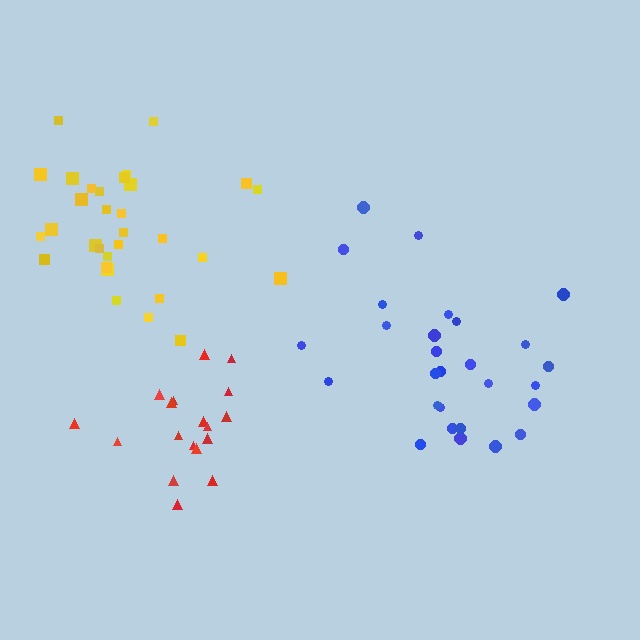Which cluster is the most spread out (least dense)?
Red.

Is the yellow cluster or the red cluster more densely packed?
Yellow.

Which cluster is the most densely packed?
Yellow.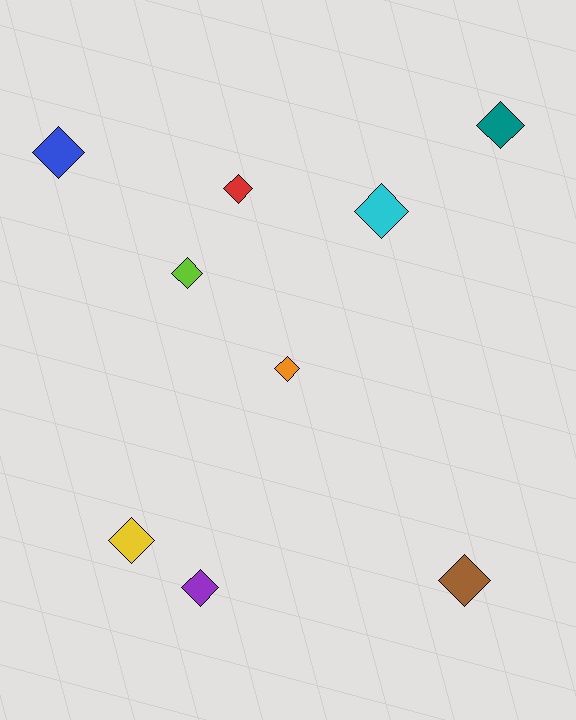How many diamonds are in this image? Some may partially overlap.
There are 9 diamonds.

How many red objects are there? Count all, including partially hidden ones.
There is 1 red object.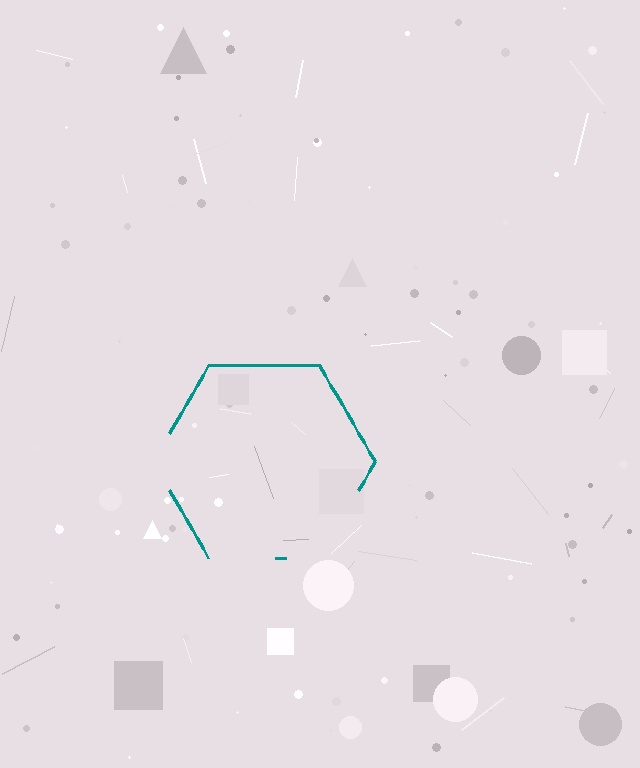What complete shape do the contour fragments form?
The contour fragments form a hexagon.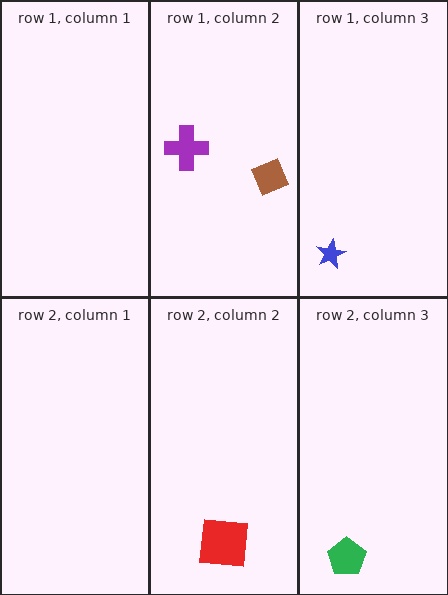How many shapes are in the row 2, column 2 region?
1.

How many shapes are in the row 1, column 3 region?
1.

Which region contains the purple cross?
The row 1, column 2 region.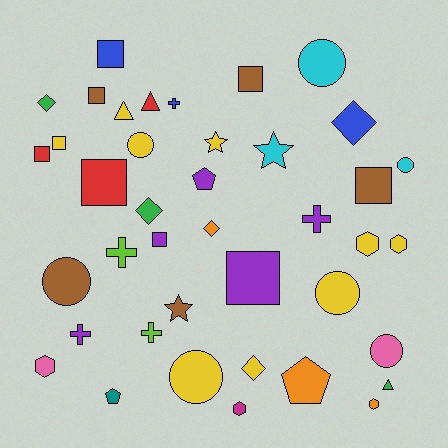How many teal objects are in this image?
There is 1 teal object.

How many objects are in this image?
There are 40 objects.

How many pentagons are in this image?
There are 3 pentagons.